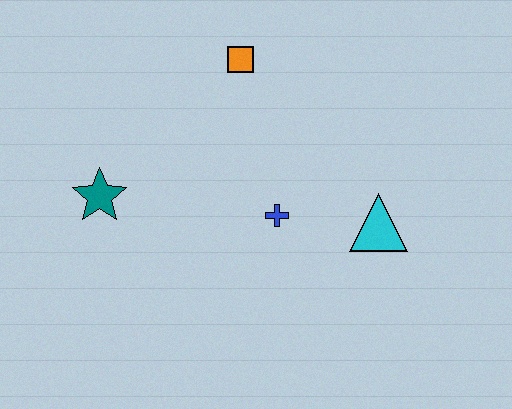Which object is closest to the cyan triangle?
The blue cross is closest to the cyan triangle.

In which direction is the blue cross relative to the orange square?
The blue cross is below the orange square.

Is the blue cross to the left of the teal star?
No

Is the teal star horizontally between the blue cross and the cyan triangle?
No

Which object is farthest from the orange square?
The cyan triangle is farthest from the orange square.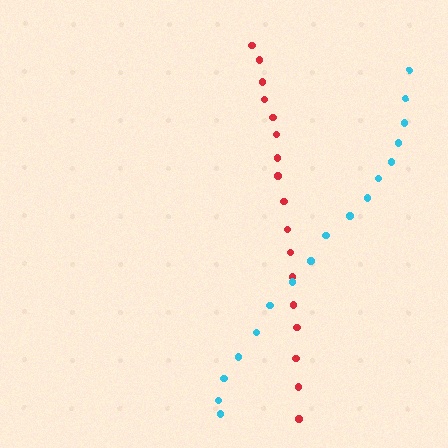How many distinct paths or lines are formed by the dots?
There are 2 distinct paths.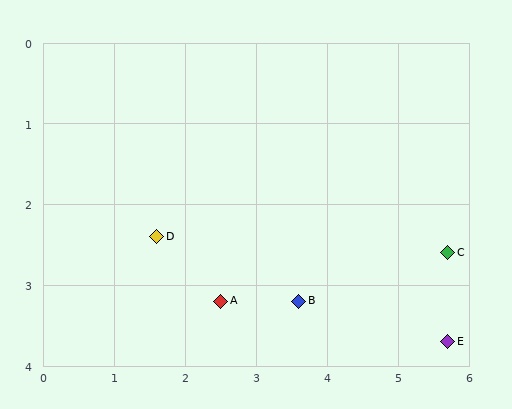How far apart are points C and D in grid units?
Points C and D are about 4.1 grid units apart.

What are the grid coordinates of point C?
Point C is at approximately (5.7, 2.6).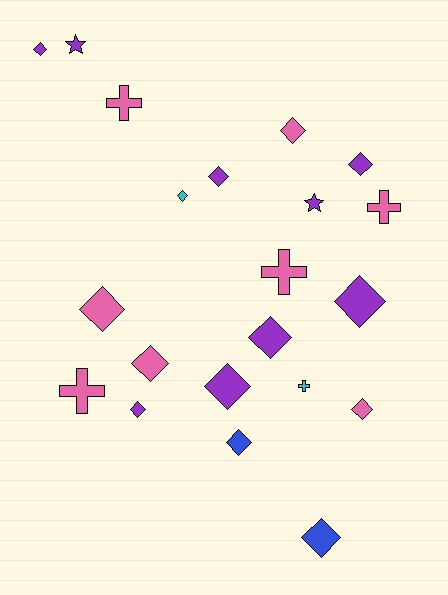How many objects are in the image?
There are 21 objects.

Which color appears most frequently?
Purple, with 9 objects.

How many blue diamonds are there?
There are 2 blue diamonds.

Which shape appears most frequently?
Diamond, with 14 objects.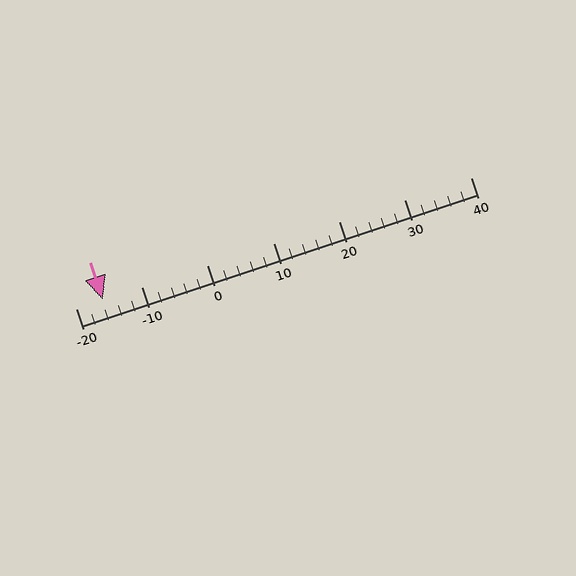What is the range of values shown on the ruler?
The ruler shows values from -20 to 40.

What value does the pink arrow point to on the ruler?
The pink arrow points to approximately -16.